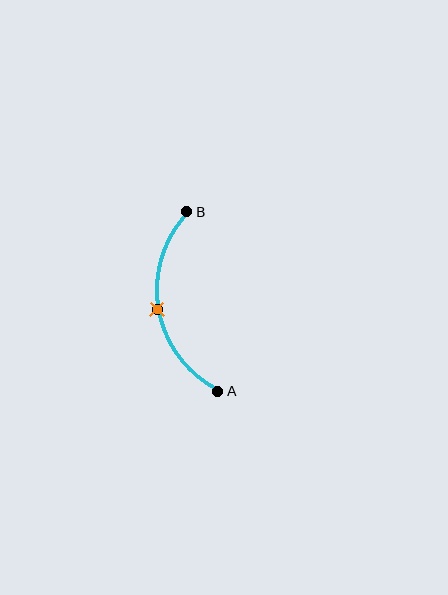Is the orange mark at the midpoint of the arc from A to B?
Yes. The orange mark lies on the arc at equal arc-length from both A and B — it is the arc midpoint.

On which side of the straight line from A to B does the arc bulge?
The arc bulges to the left of the straight line connecting A and B.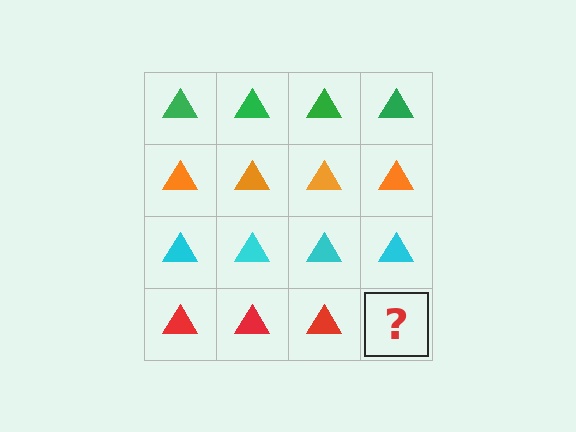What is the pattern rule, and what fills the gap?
The rule is that each row has a consistent color. The gap should be filled with a red triangle.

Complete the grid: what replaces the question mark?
The question mark should be replaced with a red triangle.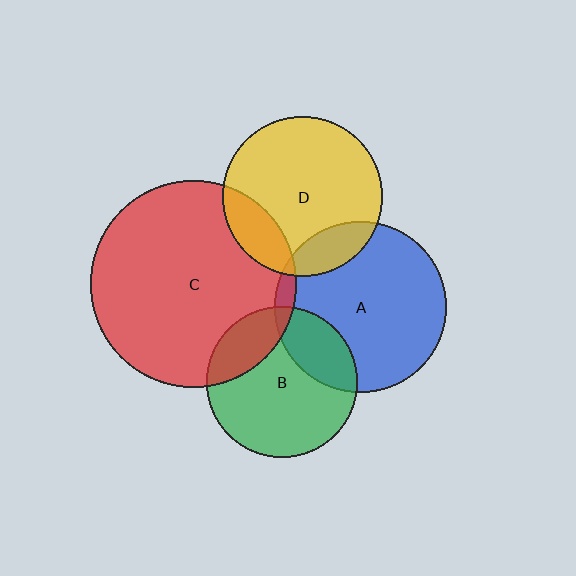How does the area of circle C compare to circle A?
Approximately 1.5 times.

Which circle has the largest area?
Circle C (red).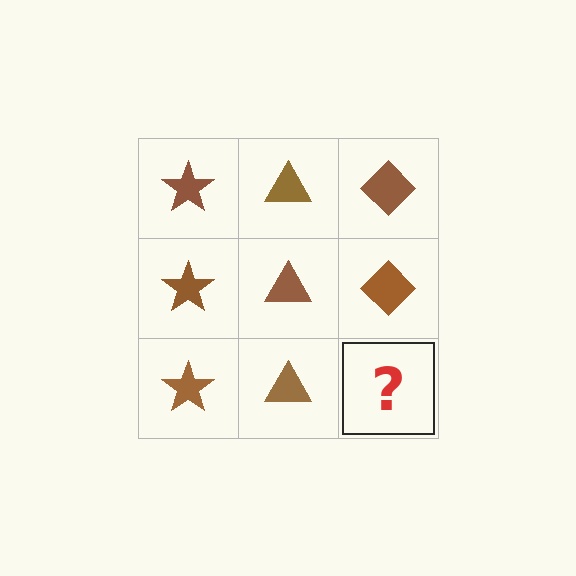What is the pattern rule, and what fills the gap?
The rule is that each column has a consistent shape. The gap should be filled with a brown diamond.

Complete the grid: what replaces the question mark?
The question mark should be replaced with a brown diamond.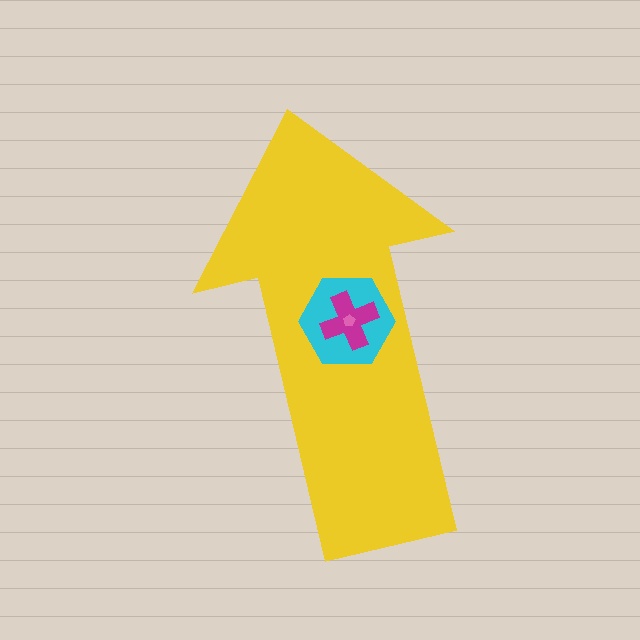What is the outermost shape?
The yellow arrow.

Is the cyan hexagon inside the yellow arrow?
Yes.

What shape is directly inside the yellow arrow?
The cyan hexagon.